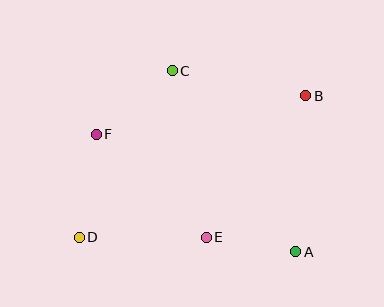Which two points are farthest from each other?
Points B and D are farthest from each other.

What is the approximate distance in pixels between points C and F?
The distance between C and F is approximately 99 pixels.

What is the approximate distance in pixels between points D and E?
The distance between D and E is approximately 127 pixels.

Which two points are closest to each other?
Points A and E are closest to each other.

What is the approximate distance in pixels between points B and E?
The distance between B and E is approximately 173 pixels.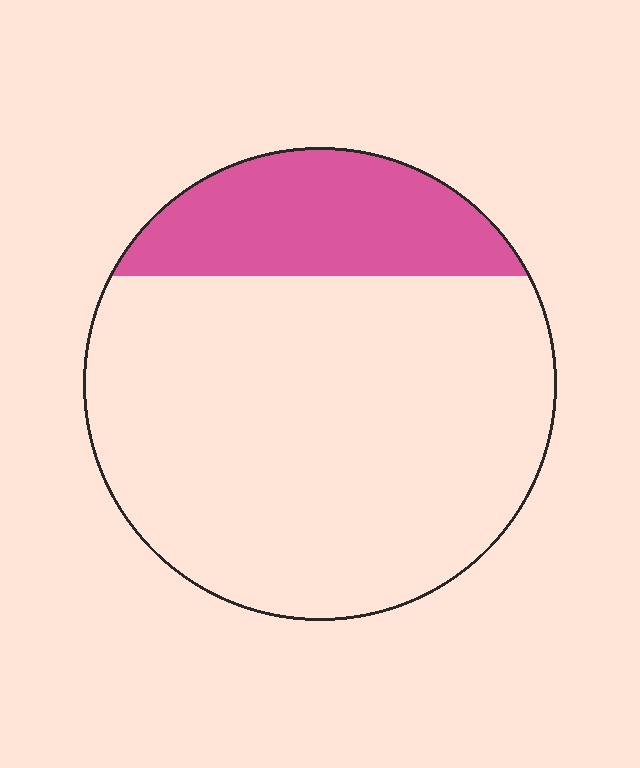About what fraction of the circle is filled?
About one fifth (1/5).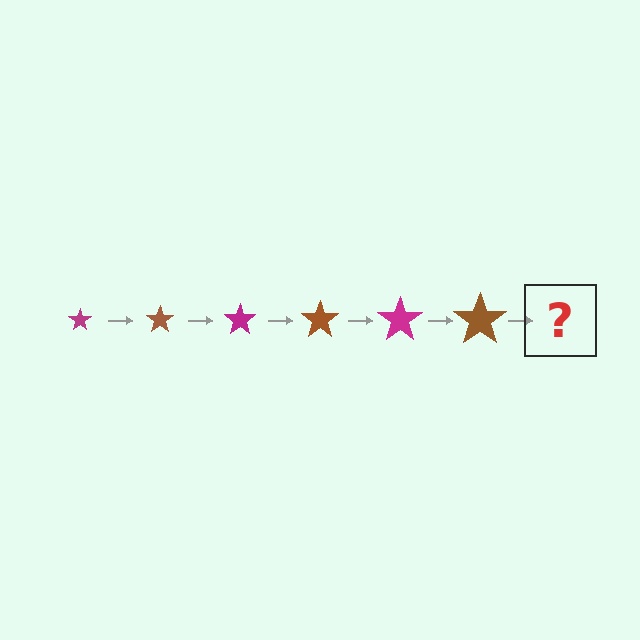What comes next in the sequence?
The next element should be a magenta star, larger than the previous one.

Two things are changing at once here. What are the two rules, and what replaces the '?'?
The two rules are that the star grows larger each step and the color cycles through magenta and brown. The '?' should be a magenta star, larger than the previous one.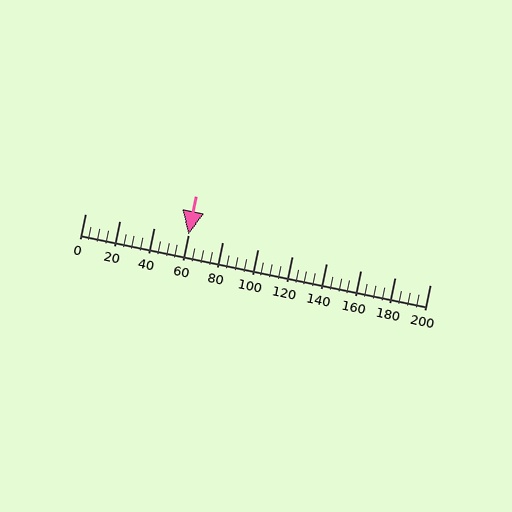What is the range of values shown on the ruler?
The ruler shows values from 0 to 200.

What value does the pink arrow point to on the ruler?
The pink arrow points to approximately 60.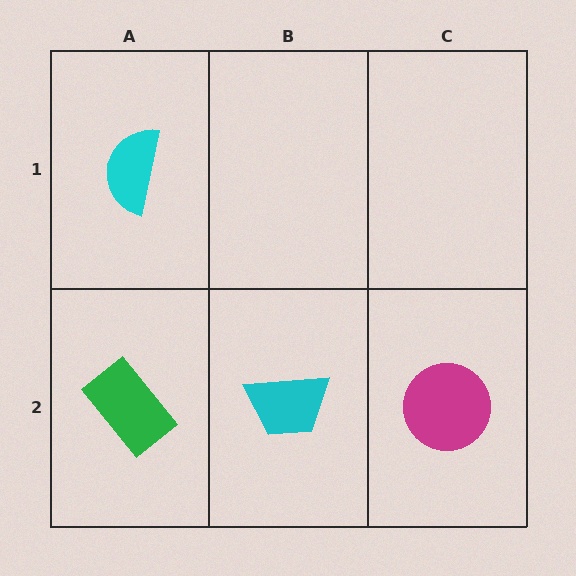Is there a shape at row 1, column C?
No, that cell is empty.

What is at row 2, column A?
A green rectangle.